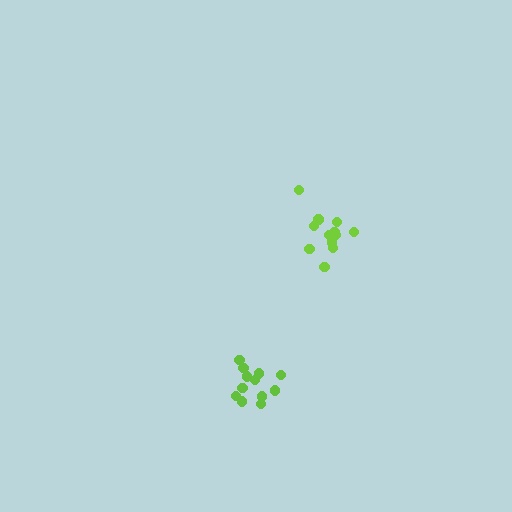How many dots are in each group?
Group 1: 13 dots, Group 2: 12 dots (25 total).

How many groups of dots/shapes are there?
There are 2 groups.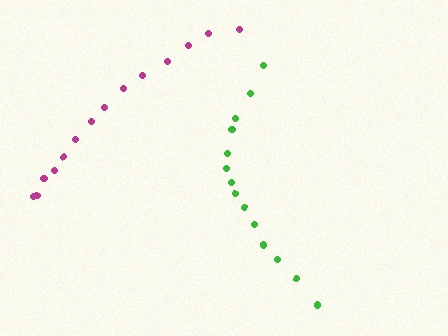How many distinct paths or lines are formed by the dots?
There are 2 distinct paths.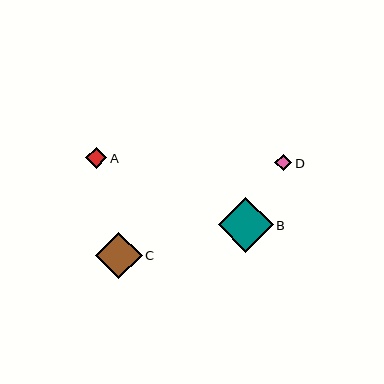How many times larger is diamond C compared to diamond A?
Diamond C is approximately 2.2 times the size of diamond A.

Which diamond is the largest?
Diamond B is the largest with a size of approximately 55 pixels.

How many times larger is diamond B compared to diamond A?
Diamond B is approximately 2.6 times the size of diamond A.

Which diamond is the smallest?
Diamond D is the smallest with a size of approximately 17 pixels.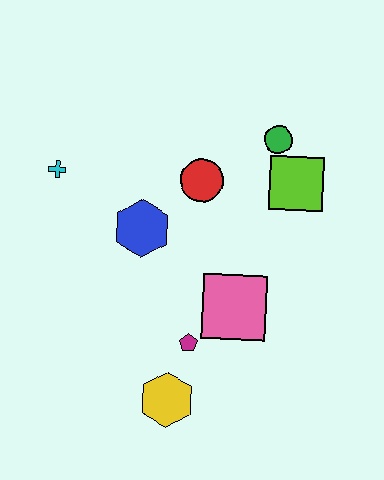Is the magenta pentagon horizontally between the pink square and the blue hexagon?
Yes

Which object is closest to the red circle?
The blue hexagon is closest to the red circle.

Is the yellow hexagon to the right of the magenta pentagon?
No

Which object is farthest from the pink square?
The cyan cross is farthest from the pink square.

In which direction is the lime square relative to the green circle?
The lime square is below the green circle.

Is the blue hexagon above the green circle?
No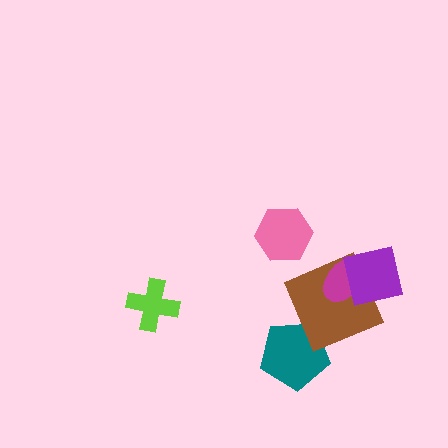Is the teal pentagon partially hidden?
Yes, it is partially covered by another shape.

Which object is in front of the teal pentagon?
The brown square is in front of the teal pentagon.